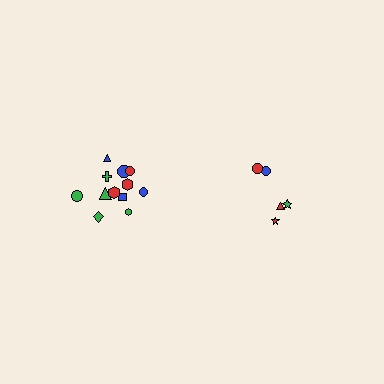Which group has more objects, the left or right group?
The left group.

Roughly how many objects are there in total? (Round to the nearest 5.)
Roughly 15 objects in total.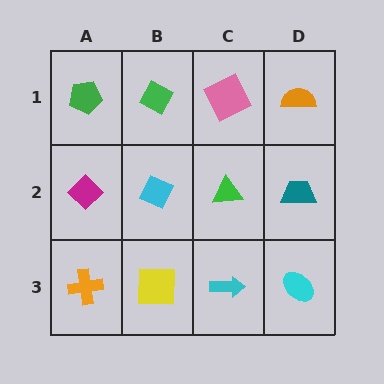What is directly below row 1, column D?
A teal trapezoid.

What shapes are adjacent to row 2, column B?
A green diamond (row 1, column B), a yellow square (row 3, column B), a magenta diamond (row 2, column A), a green triangle (row 2, column C).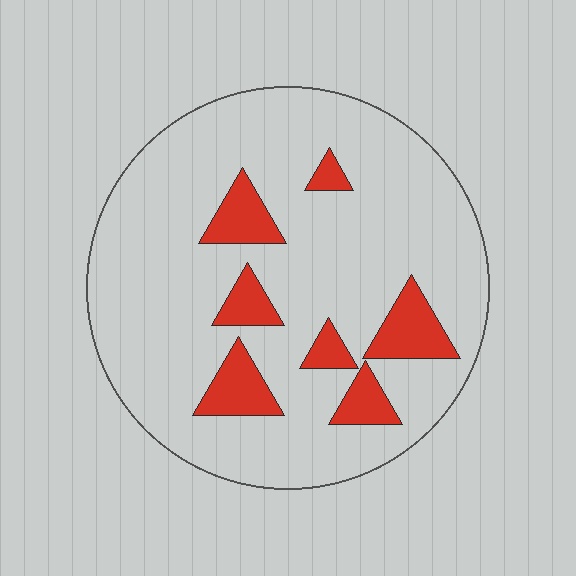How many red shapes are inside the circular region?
7.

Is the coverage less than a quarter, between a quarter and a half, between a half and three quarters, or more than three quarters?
Less than a quarter.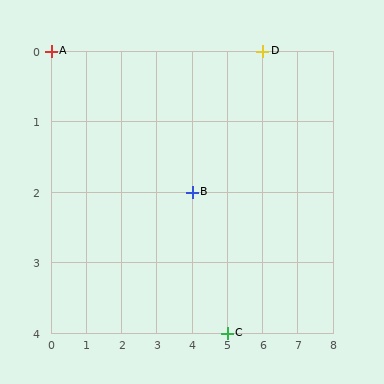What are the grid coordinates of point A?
Point A is at grid coordinates (0, 0).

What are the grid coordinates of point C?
Point C is at grid coordinates (5, 4).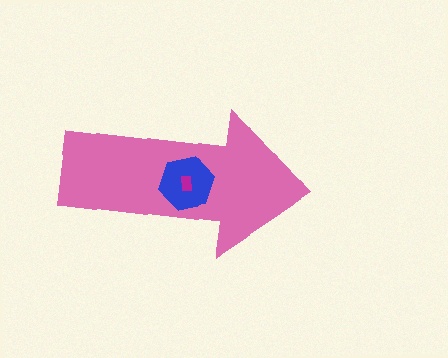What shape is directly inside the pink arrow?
The blue hexagon.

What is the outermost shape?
The pink arrow.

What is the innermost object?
The magenta rectangle.